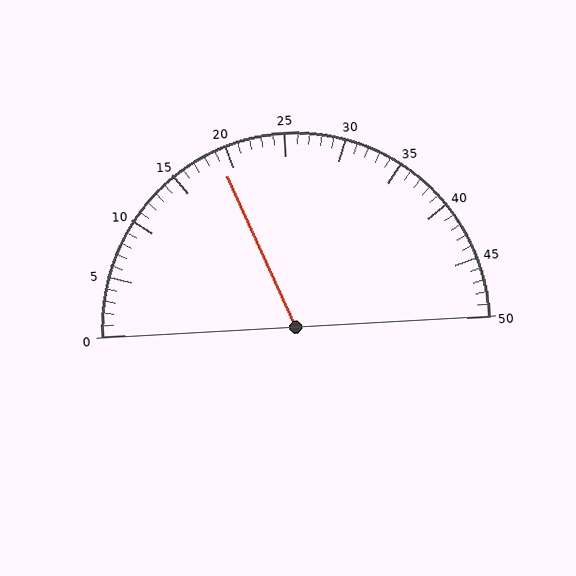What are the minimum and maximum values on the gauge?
The gauge ranges from 0 to 50.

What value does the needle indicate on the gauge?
The needle indicates approximately 19.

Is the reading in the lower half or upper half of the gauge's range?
The reading is in the lower half of the range (0 to 50).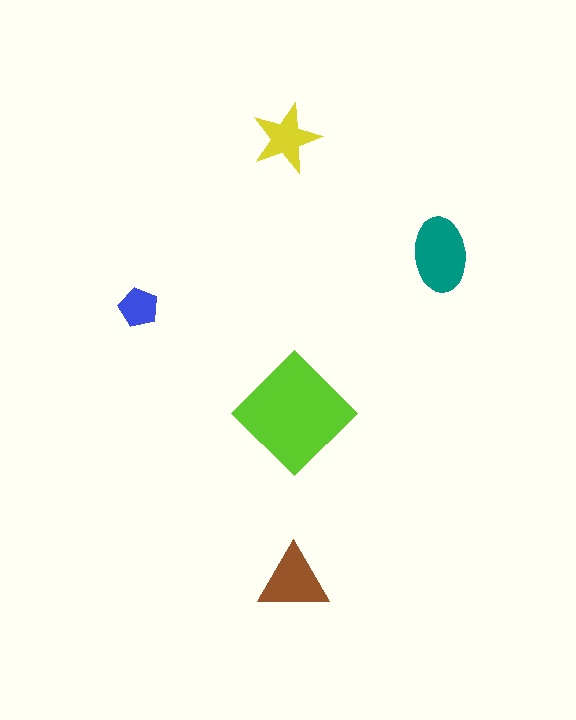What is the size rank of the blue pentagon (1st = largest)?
5th.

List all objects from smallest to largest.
The blue pentagon, the yellow star, the brown triangle, the teal ellipse, the lime diamond.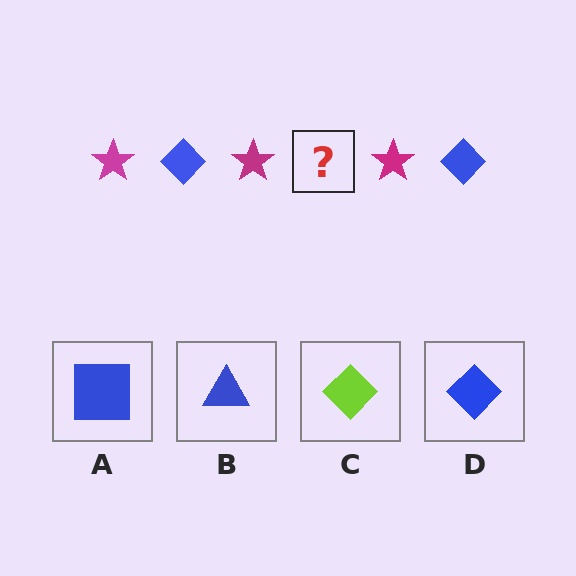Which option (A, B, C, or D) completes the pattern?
D.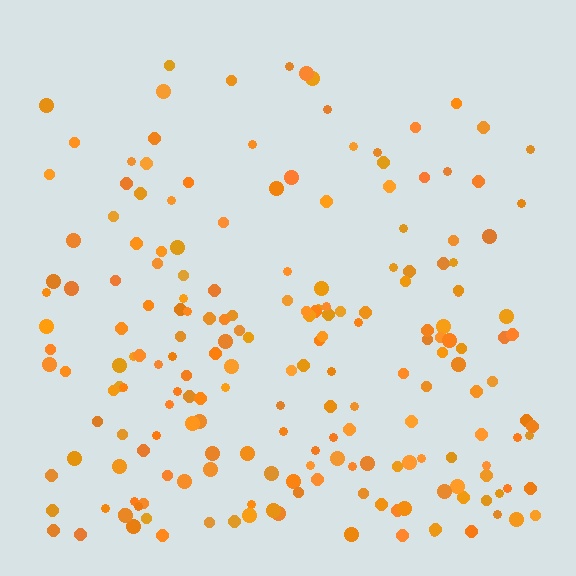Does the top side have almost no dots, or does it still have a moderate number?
Still a moderate number, just noticeably fewer than the bottom.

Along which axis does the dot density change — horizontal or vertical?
Vertical.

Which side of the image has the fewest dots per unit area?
The top.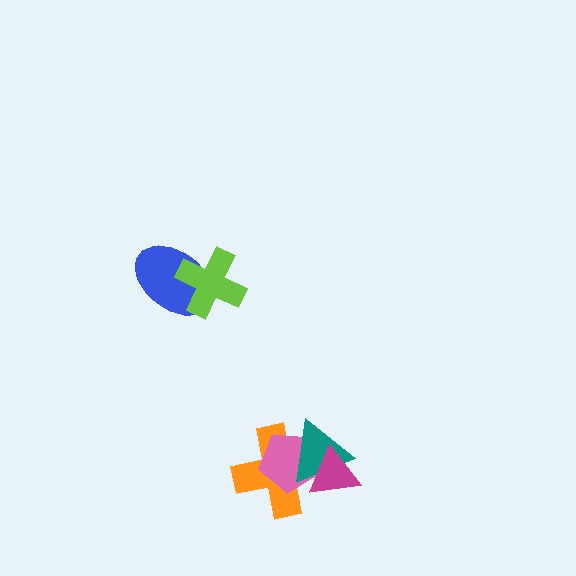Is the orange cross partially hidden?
Yes, it is partially covered by another shape.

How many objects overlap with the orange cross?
3 objects overlap with the orange cross.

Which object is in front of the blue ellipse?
The lime cross is in front of the blue ellipse.